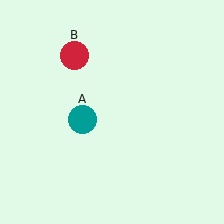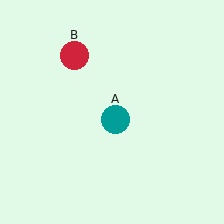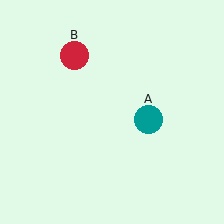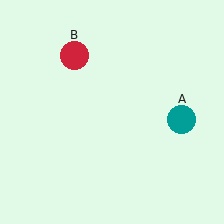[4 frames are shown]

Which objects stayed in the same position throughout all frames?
Red circle (object B) remained stationary.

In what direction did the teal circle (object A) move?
The teal circle (object A) moved right.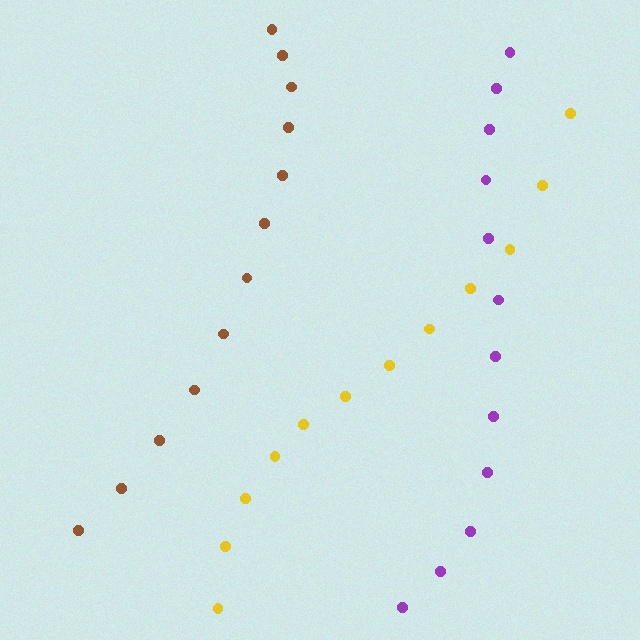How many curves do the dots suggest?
There are 3 distinct paths.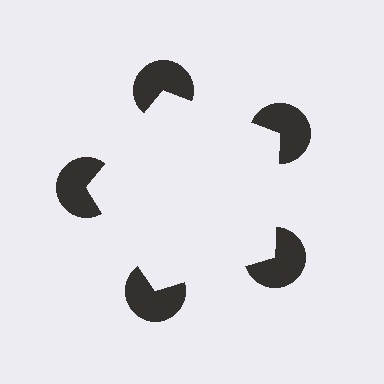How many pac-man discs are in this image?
There are 5 — one at each vertex of the illusory pentagon.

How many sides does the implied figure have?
5 sides.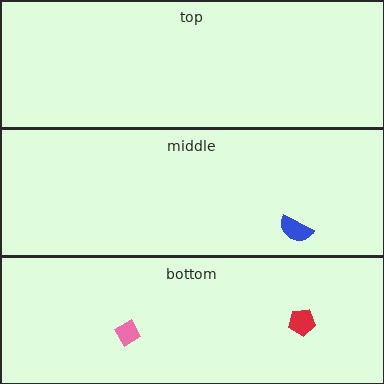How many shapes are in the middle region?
1.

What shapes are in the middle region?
The blue semicircle.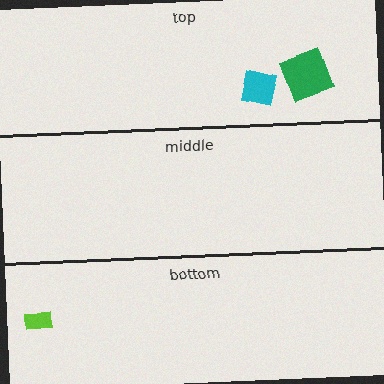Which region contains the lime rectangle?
The bottom region.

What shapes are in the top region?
The green square, the cyan square.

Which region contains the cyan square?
The top region.